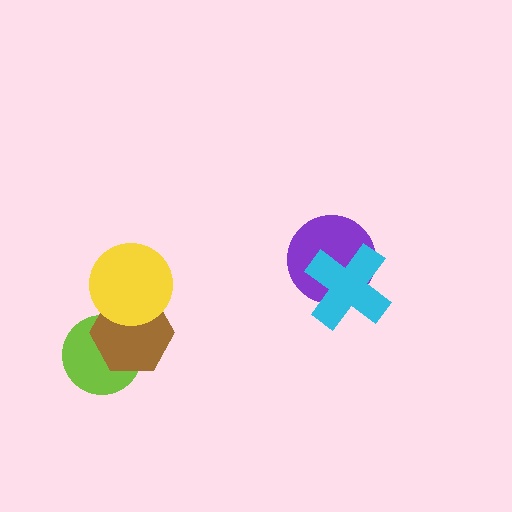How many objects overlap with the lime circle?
1 object overlaps with the lime circle.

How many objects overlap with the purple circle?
1 object overlaps with the purple circle.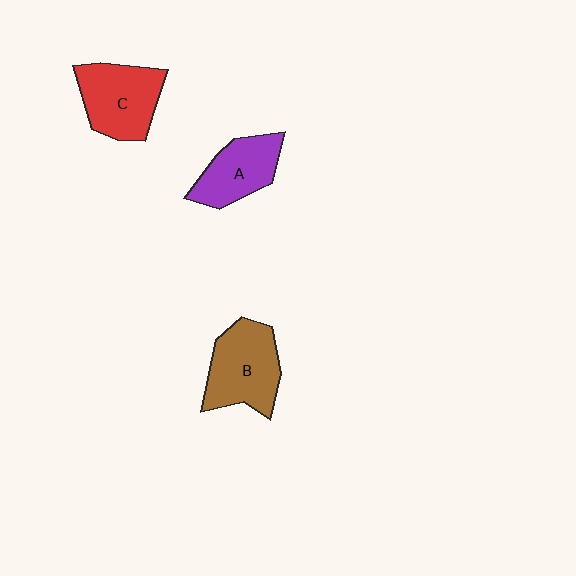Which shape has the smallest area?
Shape A (purple).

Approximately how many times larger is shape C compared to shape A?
Approximately 1.2 times.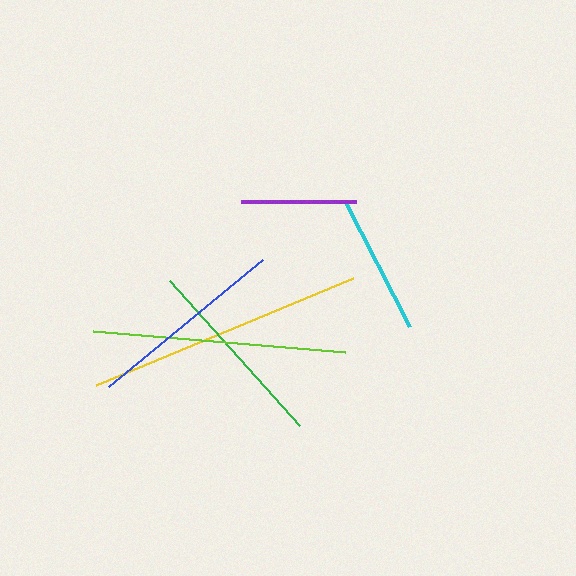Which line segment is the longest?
The yellow line is the longest at approximately 278 pixels.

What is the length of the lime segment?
The lime segment is approximately 253 pixels long.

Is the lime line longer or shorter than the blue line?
The lime line is longer than the blue line.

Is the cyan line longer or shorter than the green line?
The green line is longer than the cyan line.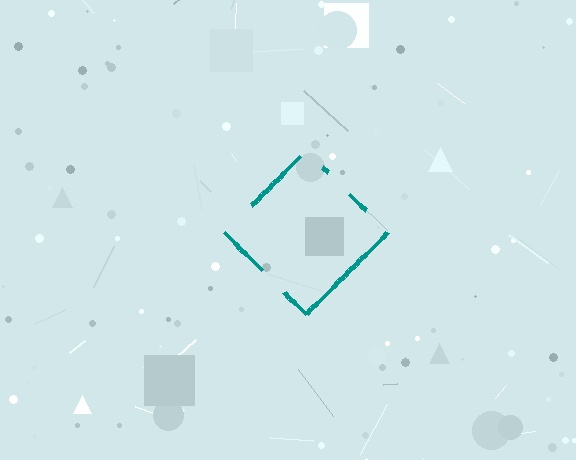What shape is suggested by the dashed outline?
The dashed outline suggests a diamond.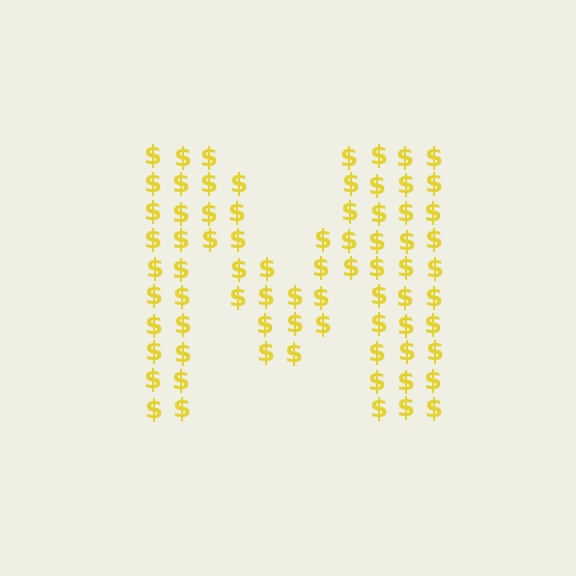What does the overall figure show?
The overall figure shows the letter M.